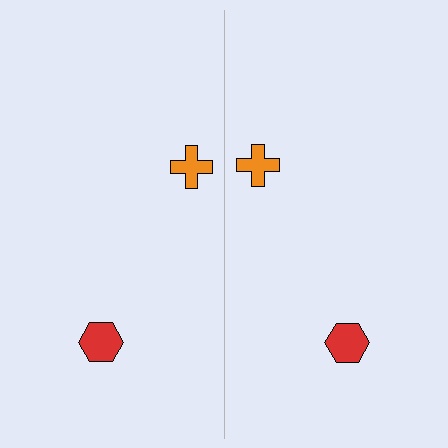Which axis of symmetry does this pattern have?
The pattern has a vertical axis of symmetry running through the center of the image.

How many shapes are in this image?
There are 4 shapes in this image.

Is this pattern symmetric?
Yes, this pattern has bilateral (reflection) symmetry.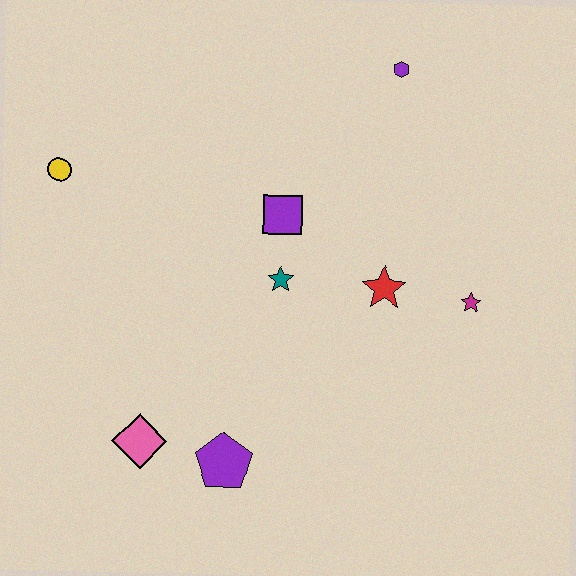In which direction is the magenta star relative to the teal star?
The magenta star is to the right of the teal star.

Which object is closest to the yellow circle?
The purple square is closest to the yellow circle.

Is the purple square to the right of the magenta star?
No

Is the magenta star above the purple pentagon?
Yes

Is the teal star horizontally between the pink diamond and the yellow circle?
No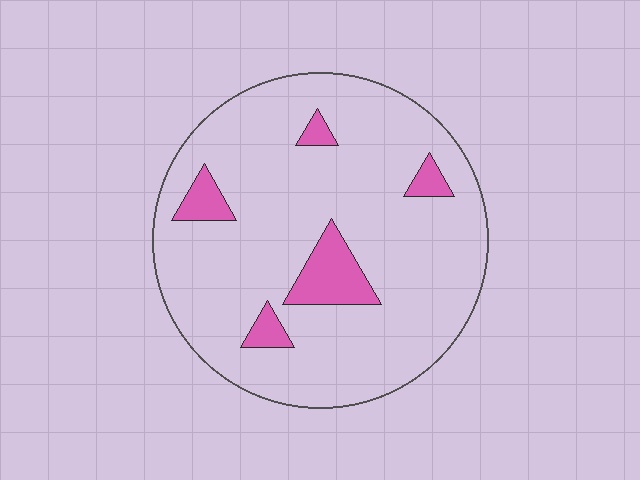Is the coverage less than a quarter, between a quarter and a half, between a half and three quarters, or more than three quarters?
Less than a quarter.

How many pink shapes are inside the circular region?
5.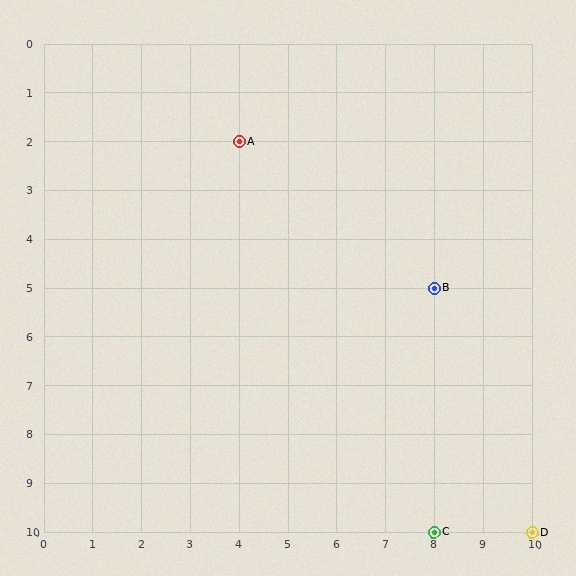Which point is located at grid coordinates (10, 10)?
Point D is at (10, 10).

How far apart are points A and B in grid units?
Points A and B are 4 columns and 3 rows apart (about 5.0 grid units diagonally).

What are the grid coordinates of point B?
Point B is at grid coordinates (8, 5).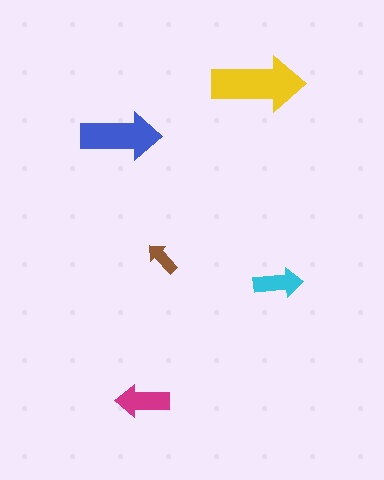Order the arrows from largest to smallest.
the yellow one, the blue one, the magenta one, the cyan one, the brown one.